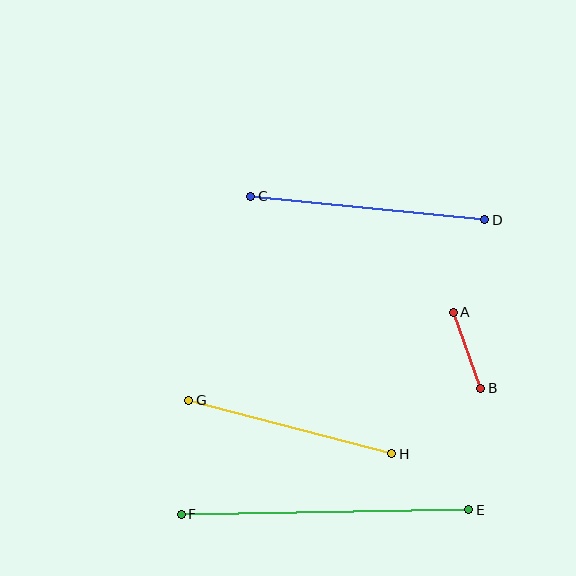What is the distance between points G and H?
The distance is approximately 210 pixels.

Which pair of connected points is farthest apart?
Points E and F are farthest apart.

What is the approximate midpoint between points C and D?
The midpoint is at approximately (368, 208) pixels.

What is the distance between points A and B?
The distance is approximately 81 pixels.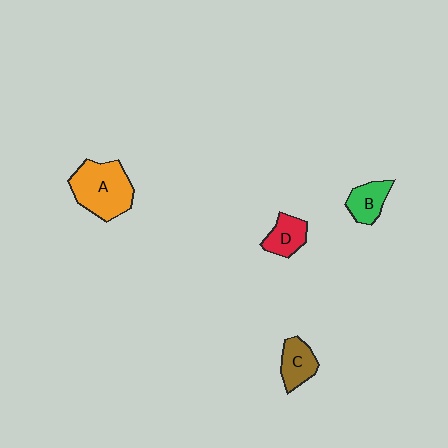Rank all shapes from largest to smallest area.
From largest to smallest: A (orange), C (brown), B (green), D (red).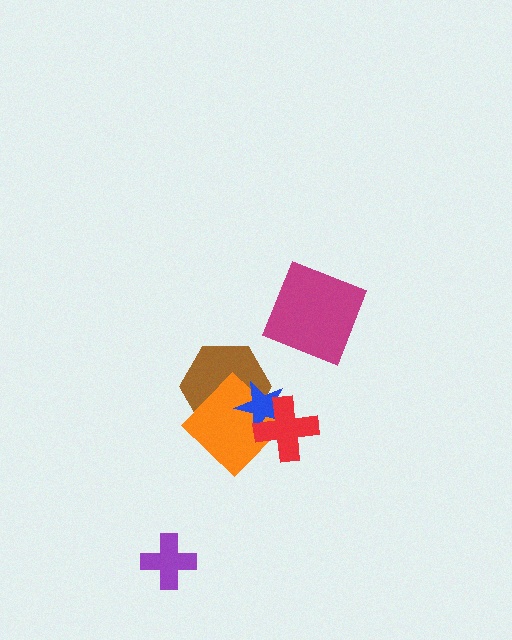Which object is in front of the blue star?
The red cross is in front of the blue star.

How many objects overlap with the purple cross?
0 objects overlap with the purple cross.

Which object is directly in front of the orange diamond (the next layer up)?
The blue star is directly in front of the orange diamond.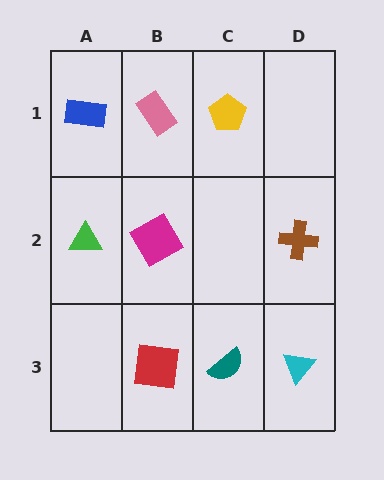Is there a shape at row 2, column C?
No, that cell is empty.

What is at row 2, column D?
A brown cross.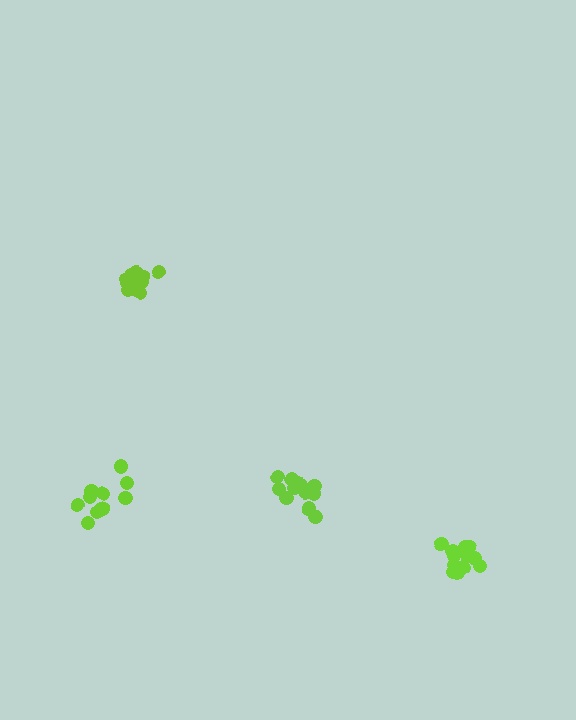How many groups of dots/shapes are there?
There are 4 groups.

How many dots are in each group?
Group 1: 13 dots, Group 2: 12 dots, Group 3: 13 dots, Group 4: 13 dots (51 total).